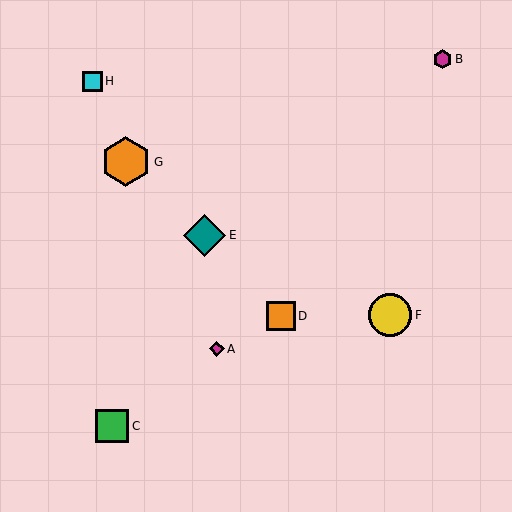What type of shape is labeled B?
Shape B is a magenta hexagon.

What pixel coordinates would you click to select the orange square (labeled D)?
Click at (281, 316) to select the orange square D.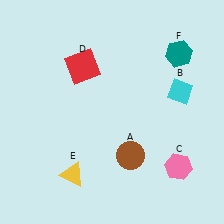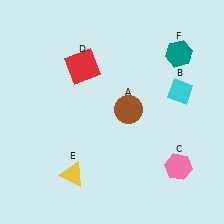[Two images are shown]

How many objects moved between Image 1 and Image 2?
1 object moved between the two images.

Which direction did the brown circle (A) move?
The brown circle (A) moved up.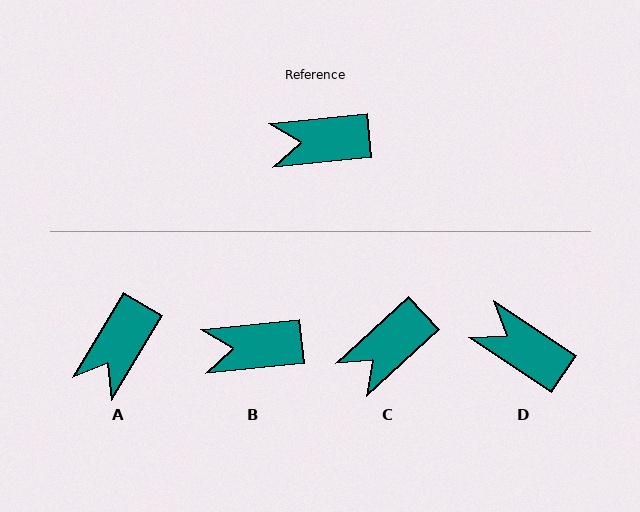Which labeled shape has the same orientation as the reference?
B.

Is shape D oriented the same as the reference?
No, it is off by about 40 degrees.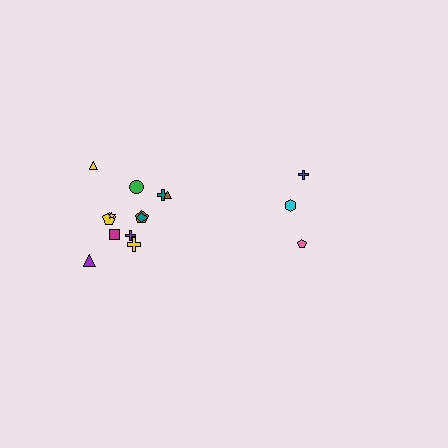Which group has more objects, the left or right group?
The left group.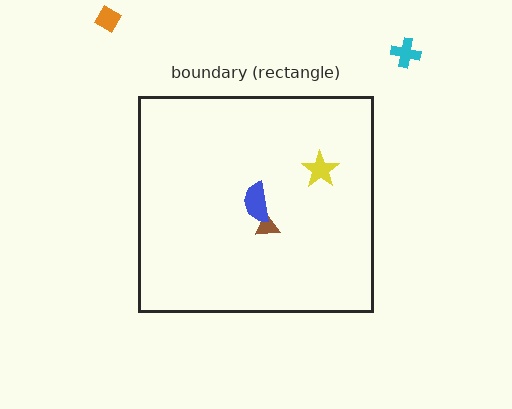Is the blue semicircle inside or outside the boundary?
Inside.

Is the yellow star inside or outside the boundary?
Inside.